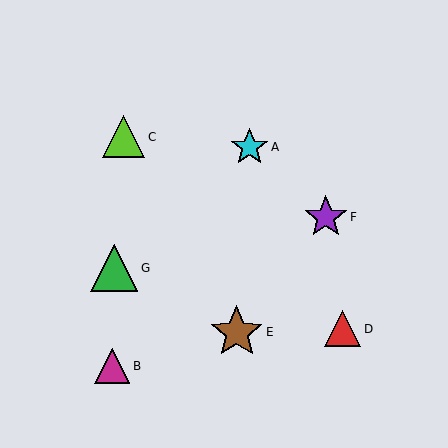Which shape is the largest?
The brown star (labeled E) is the largest.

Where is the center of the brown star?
The center of the brown star is at (237, 332).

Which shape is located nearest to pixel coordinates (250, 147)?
The cyan star (labeled A) at (249, 147) is nearest to that location.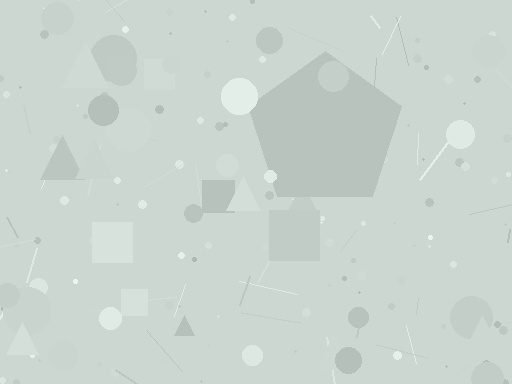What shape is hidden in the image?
A pentagon is hidden in the image.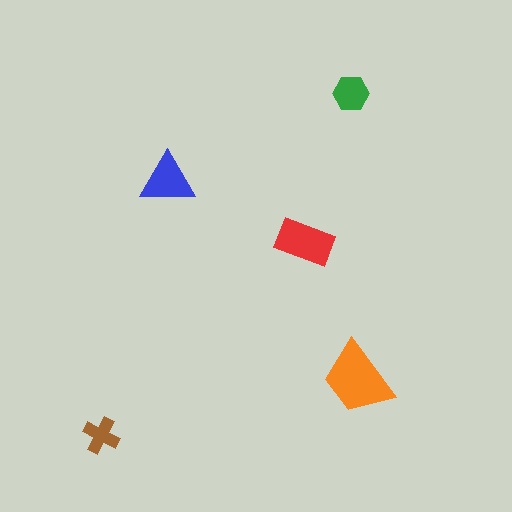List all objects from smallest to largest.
The brown cross, the green hexagon, the blue triangle, the red rectangle, the orange trapezoid.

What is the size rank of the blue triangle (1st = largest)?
3rd.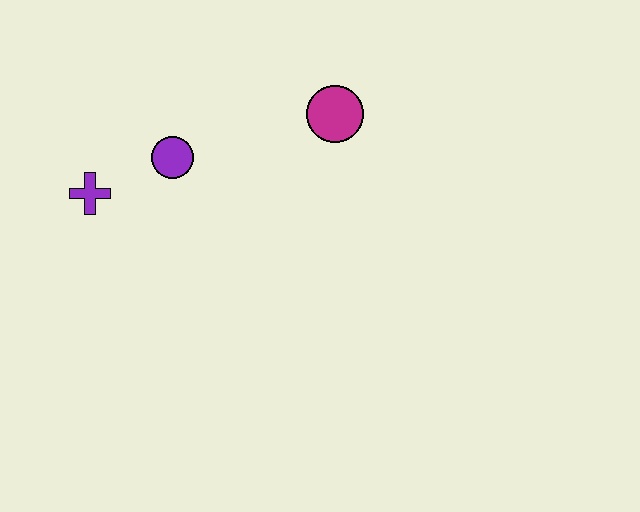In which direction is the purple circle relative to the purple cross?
The purple circle is to the right of the purple cross.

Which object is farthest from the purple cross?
The magenta circle is farthest from the purple cross.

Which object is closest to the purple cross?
The purple circle is closest to the purple cross.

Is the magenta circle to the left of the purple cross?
No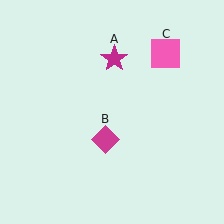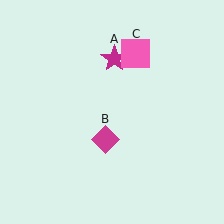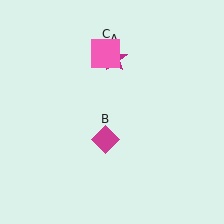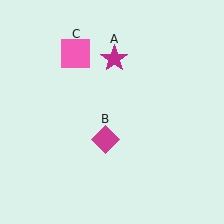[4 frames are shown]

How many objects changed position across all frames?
1 object changed position: pink square (object C).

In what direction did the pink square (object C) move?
The pink square (object C) moved left.